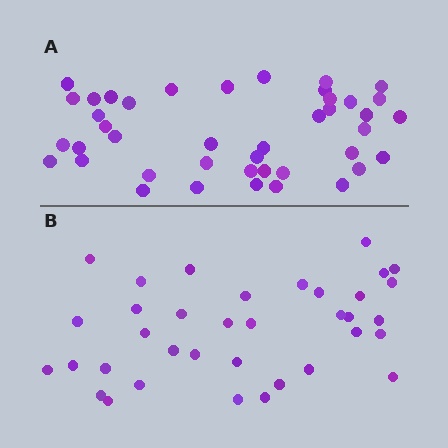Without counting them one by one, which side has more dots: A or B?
Region A (the top region) has more dots.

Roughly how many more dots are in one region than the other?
Region A has about 6 more dots than region B.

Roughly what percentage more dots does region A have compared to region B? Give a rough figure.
About 15% more.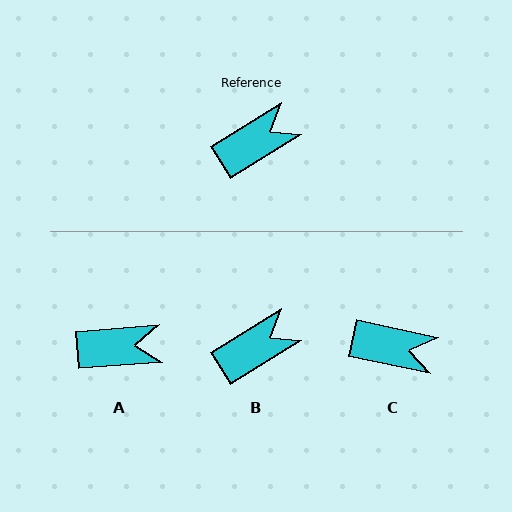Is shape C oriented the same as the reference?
No, it is off by about 44 degrees.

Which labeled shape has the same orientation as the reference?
B.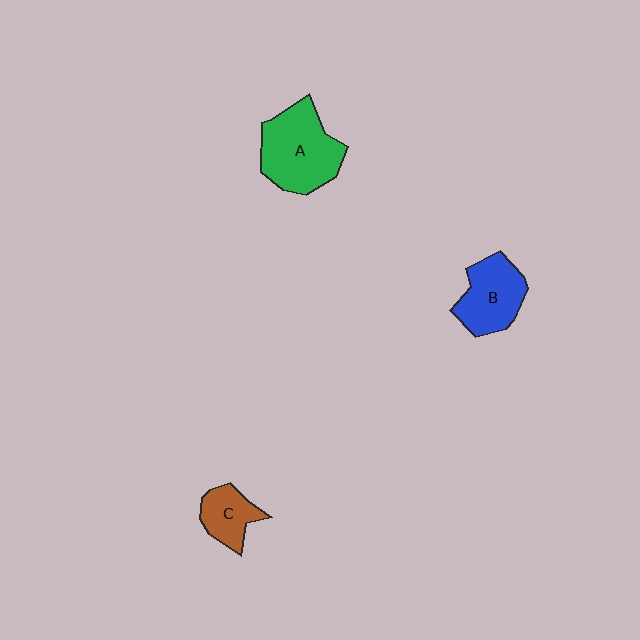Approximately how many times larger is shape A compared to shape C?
Approximately 2.1 times.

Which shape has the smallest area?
Shape C (brown).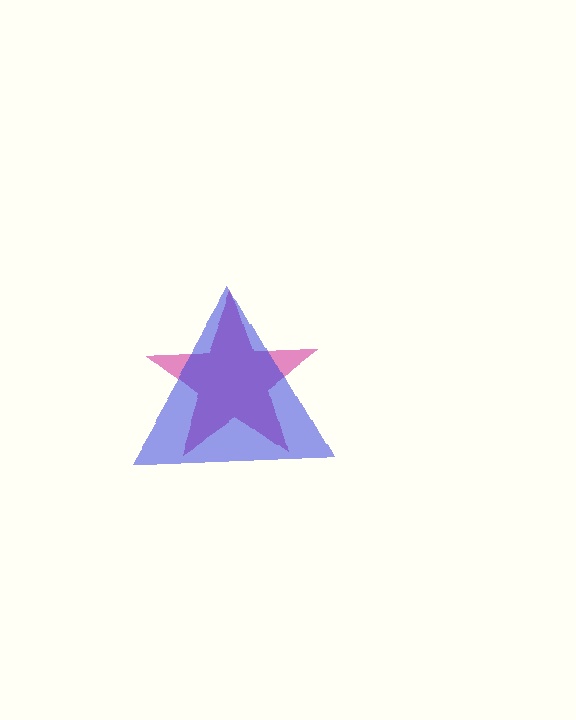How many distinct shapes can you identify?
There are 2 distinct shapes: a magenta star, a blue triangle.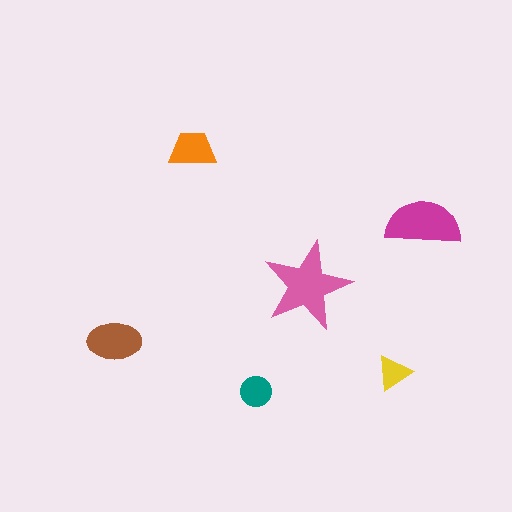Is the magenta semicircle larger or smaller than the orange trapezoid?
Larger.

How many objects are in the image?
There are 6 objects in the image.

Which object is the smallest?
The yellow triangle.